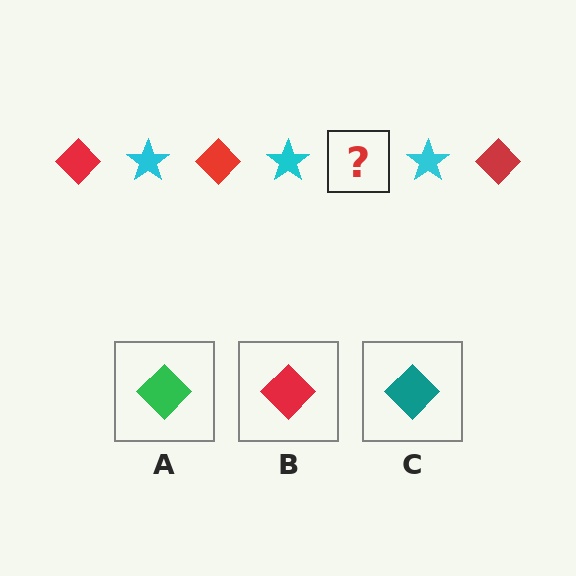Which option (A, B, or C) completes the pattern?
B.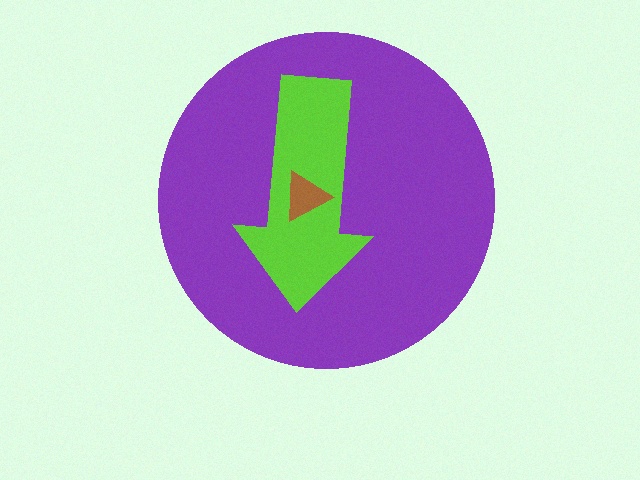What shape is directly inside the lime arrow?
The brown triangle.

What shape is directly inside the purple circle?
The lime arrow.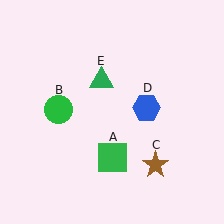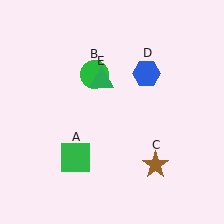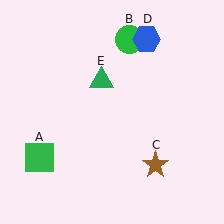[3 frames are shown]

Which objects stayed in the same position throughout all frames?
Brown star (object C) and green triangle (object E) remained stationary.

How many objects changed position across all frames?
3 objects changed position: green square (object A), green circle (object B), blue hexagon (object D).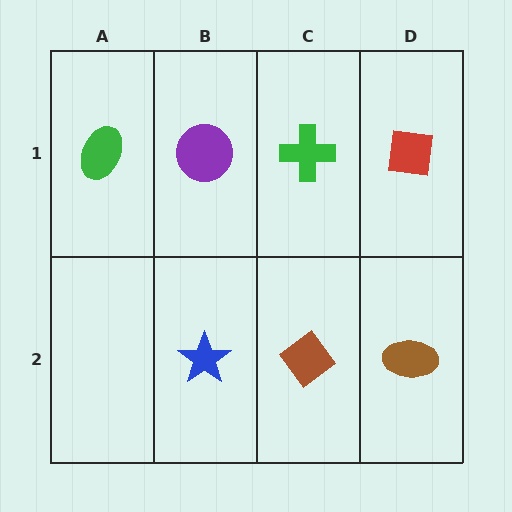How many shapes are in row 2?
3 shapes.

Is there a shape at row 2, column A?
No, that cell is empty.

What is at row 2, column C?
A brown diamond.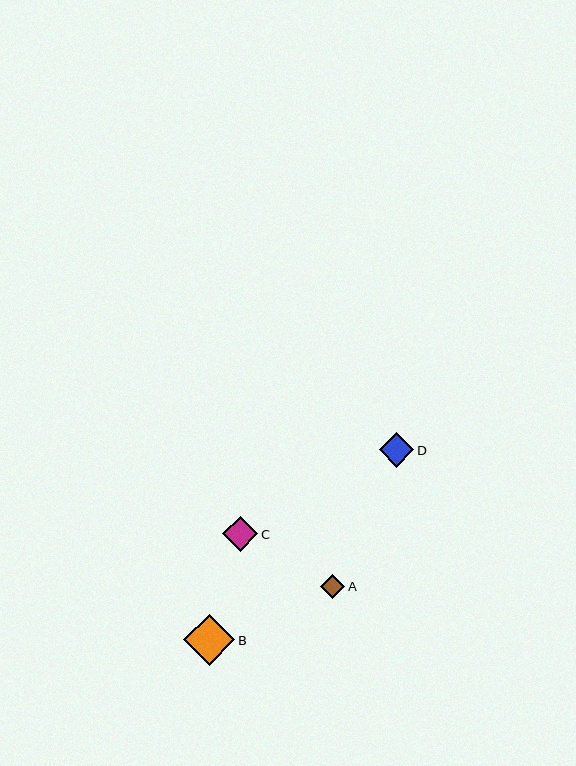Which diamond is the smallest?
Diamond A is the smallest with a size of approximately 24 pixels.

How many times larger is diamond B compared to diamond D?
Diamond B is approximately 1.5 times the size of diamond D.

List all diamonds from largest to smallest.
From largest to smallest: B, C, D, A.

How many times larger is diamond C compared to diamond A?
Diamond C is approximately 1.4 times the size of diamond A.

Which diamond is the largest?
Diamond B is the largest with a size of approximately 51 pixels.